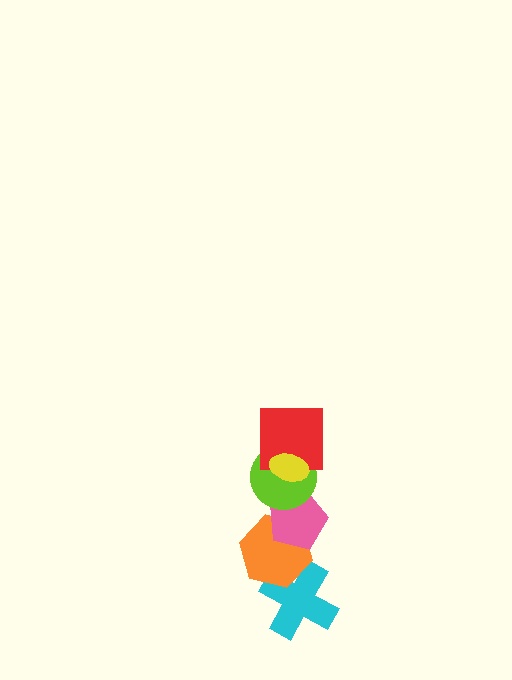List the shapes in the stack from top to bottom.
From top to bottom: the yellow ellipse, the red square, the lime circle, the pink pentagon, the orange hexagon, the cyan cross.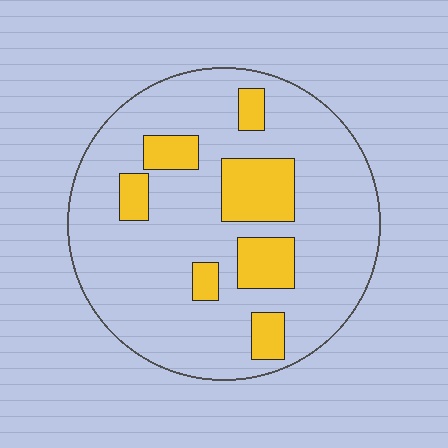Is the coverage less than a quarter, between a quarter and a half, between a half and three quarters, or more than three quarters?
Less than a quarter.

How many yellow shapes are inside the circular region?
7.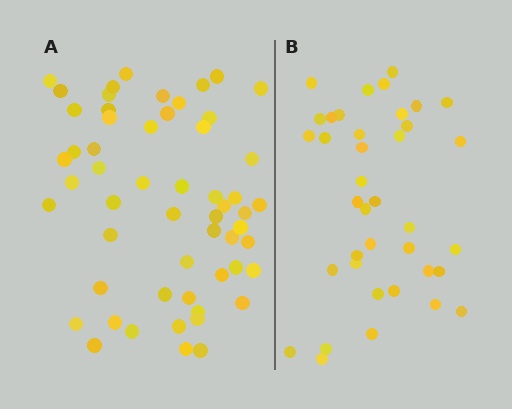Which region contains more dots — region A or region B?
Region A (the left region) has more dots.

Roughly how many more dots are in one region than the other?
Region A has approximately 20 more dots than region B.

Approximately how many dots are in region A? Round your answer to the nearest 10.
About 60 dots. (The exact count is 56, which rounds to 60.)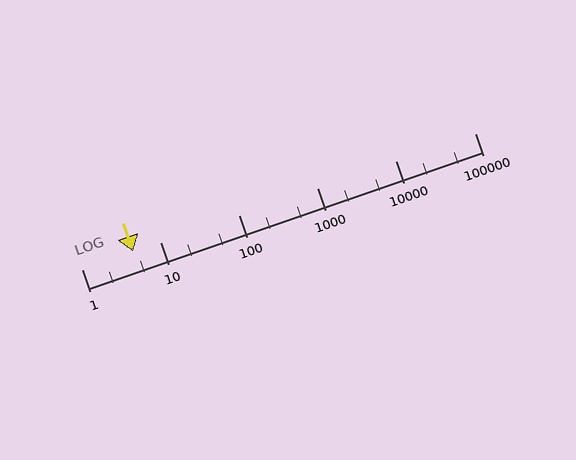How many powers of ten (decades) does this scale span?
The scale spans 5 decades, from 1 to 100000.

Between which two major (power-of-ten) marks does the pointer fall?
The pointer is between 1 and 10.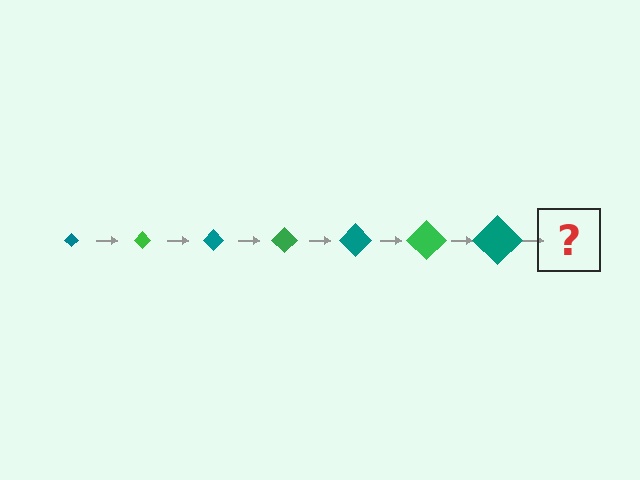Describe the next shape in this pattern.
It should be a green diamond, larger than the previous one.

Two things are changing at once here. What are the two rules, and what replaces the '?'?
The two rules are that the diamond grows larger each step and the color cycles through teal and green. The '?' should be a green diamond, larger than the previous one.